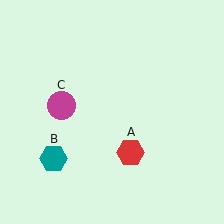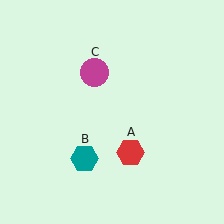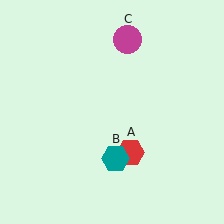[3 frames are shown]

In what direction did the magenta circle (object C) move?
The magenta circle (object C) moved up and to the right.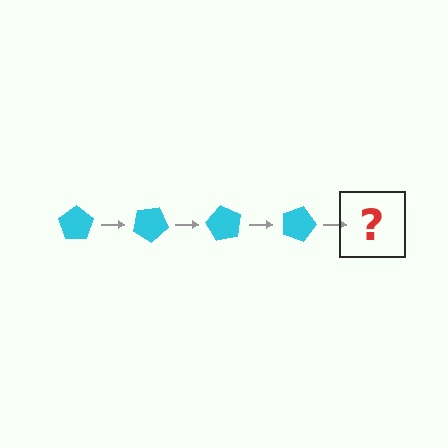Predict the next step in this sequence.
The next step is a cyan pentagon rotated 120 degrees.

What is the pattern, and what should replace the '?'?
The pattern is that the pentagon rotates 30 degrees each step. The '?' should be a cyan pentagon rotated 120 degrees.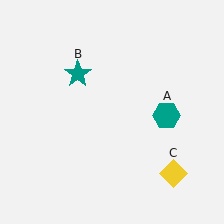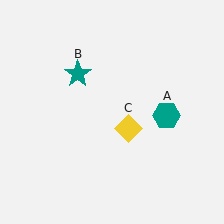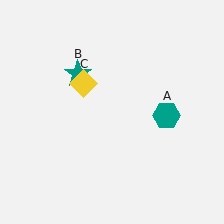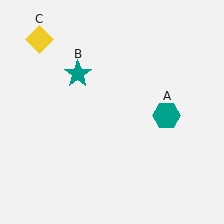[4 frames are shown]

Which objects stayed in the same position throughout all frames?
Teal hexagon (object A) and teal star (object B) remained stationary.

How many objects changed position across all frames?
1 object changed position: yellow diamond (object C).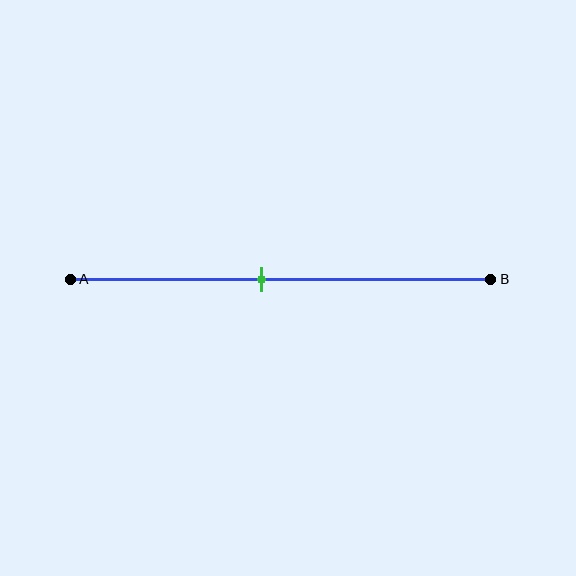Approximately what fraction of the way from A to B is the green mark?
The green mark is approximately 45% of the way from A to B.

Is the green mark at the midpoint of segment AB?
No, the mark is at about 45% from A, not at the 50% midpoint.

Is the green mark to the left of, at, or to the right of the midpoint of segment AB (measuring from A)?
The green mark is to the left of the midpoint of segment AB.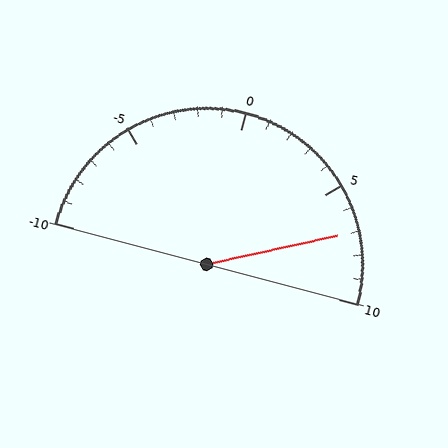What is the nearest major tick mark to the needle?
The nearest major tick mark is 5.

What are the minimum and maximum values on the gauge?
The gauge ranges from -10 to 10.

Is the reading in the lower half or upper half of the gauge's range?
The reading is in the upper half of the range (-10 to 10).